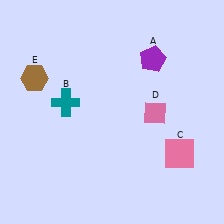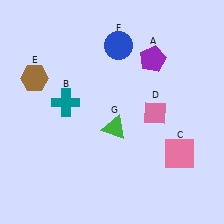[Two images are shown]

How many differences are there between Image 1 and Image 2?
There are 2 differences between the two images.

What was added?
A blue circle (F), a green triangle (G) were added in Image 2.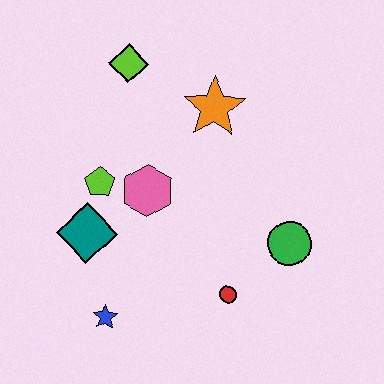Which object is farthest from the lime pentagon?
The green circle is farthest from the lime pentagon.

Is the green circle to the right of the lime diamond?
Yes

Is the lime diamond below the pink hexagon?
No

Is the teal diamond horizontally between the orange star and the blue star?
No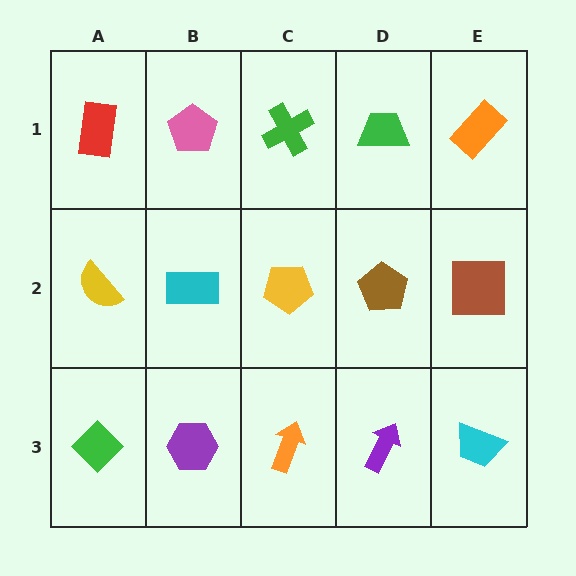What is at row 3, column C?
An orange arrow.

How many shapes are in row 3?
5 shapes.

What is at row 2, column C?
A yellow pentagon.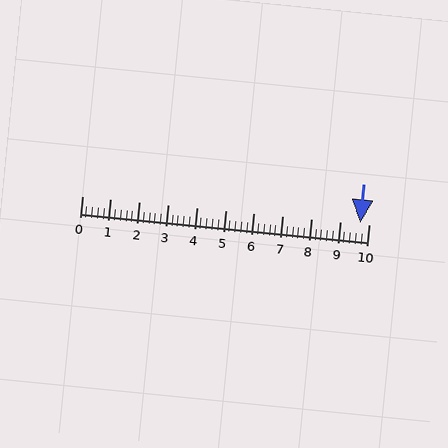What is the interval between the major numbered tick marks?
The major tick marks are spaced 1 units apart.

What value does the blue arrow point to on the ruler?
The blue arrow points to approximately 9.7.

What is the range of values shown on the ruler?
The ruler shows values from 0 to 10.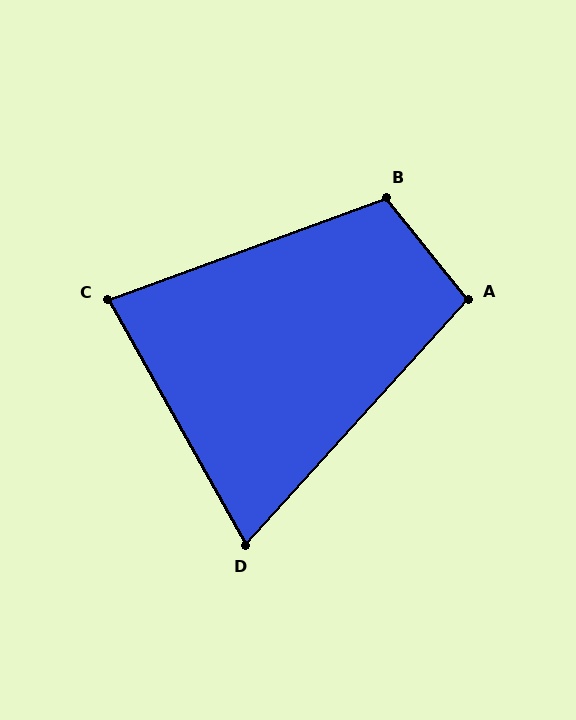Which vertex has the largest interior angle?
B, at approximately 109 degrees.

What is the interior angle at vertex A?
Approximately 99 degrees (obtuse).